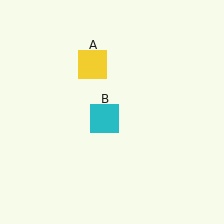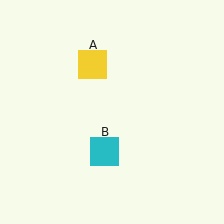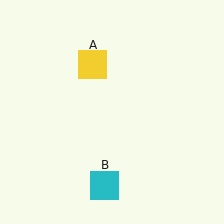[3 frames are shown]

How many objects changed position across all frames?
1 object changed position: cyan square (object B).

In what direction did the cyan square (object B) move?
The cyan square (object B) moved down.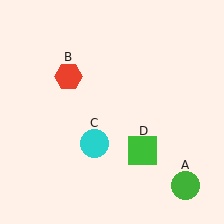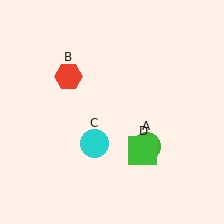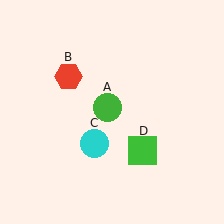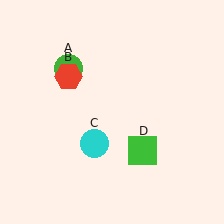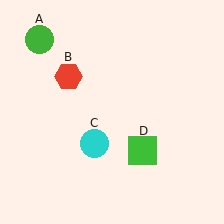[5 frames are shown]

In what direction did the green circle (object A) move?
The green circle (object A) moved up and to the left.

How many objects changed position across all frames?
1 object changed position: green circle (object A).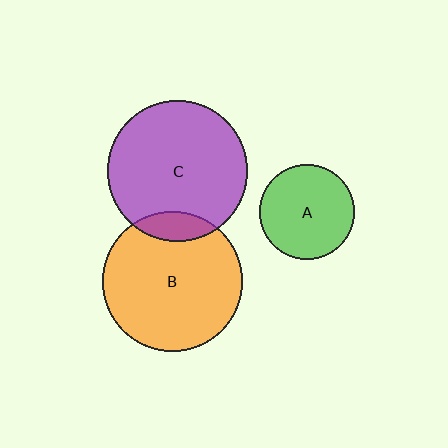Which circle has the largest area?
Circle C (purple).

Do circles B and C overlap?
Yes.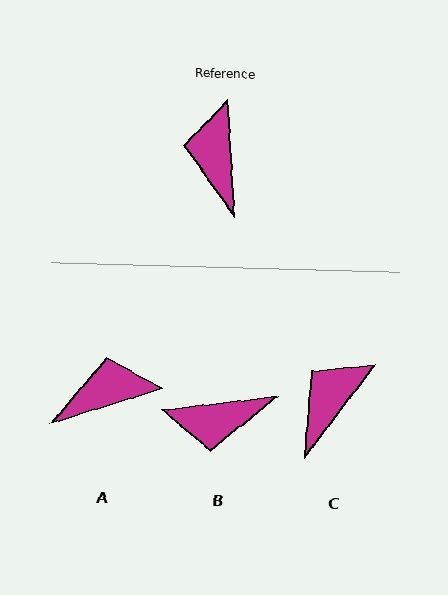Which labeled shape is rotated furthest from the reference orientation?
B, about 94 degrees away.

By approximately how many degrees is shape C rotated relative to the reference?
Approximately 40 degrees clockwise.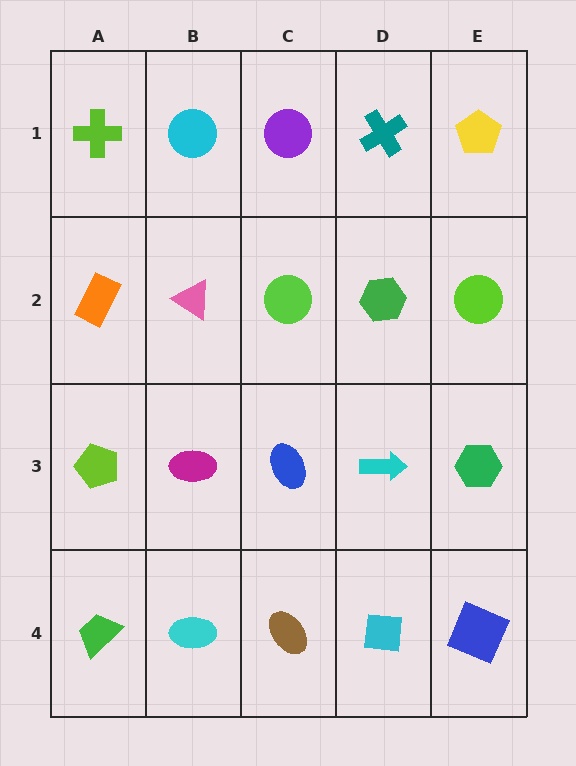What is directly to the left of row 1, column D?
A purple circle.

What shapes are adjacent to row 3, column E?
A lime circle (row 2, column E), a blue square (row 4, column E), a cyan arrow (row 3, column D).